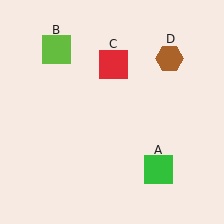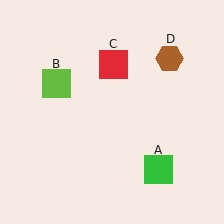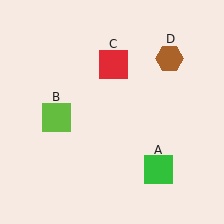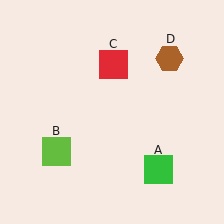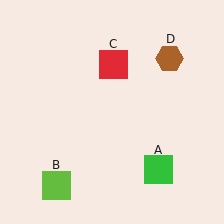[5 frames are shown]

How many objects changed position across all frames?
1 object changed position: lime square (object B).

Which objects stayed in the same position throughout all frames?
Green square (object A) and red square (object C) and brown hexagon (object D) remained stationary.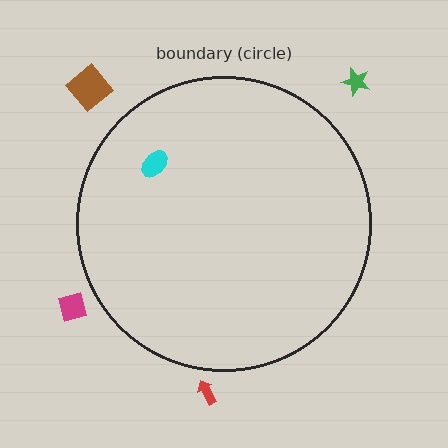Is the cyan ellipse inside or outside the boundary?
Inside.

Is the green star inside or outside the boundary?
Outside.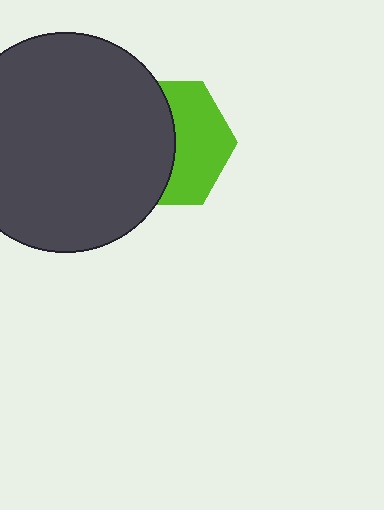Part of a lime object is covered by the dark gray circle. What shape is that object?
It is a hexagon.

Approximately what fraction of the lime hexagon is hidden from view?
Roughly 53% of the lime hexagon is hidden behind the dark gray circle.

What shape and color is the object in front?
The object in front is a dark gray circle.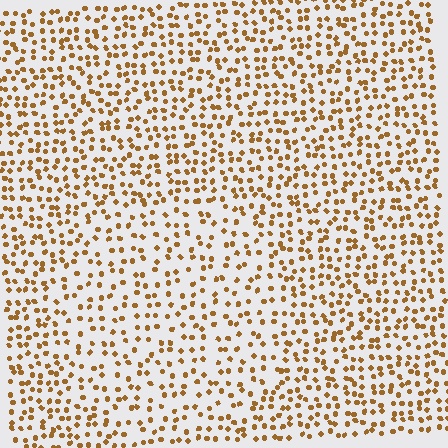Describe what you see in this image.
The image contains small brown elements arranged at two different densities. A circle-shaped region is visible where the elements are less densely packed than the surrounding area.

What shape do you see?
I see a circle.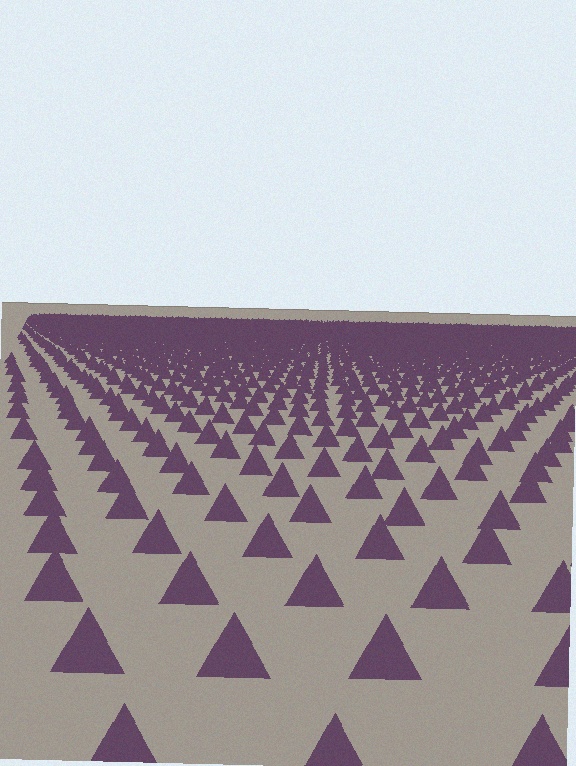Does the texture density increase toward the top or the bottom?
Density increases toward the top.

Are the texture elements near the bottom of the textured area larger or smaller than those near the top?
Larger. Near the bottom, elements are closer to the viewer and appear at a bigger on-screen size.